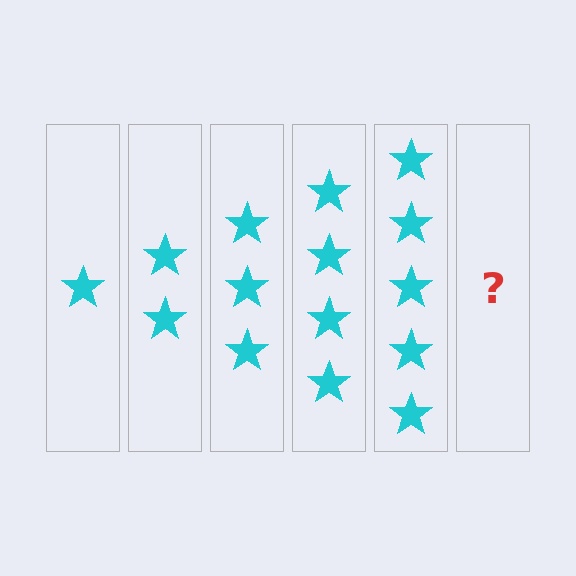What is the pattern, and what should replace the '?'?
The pattern is that each step adds one more star. The '?' should be 6 stars.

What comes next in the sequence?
The next element should be 6 stars.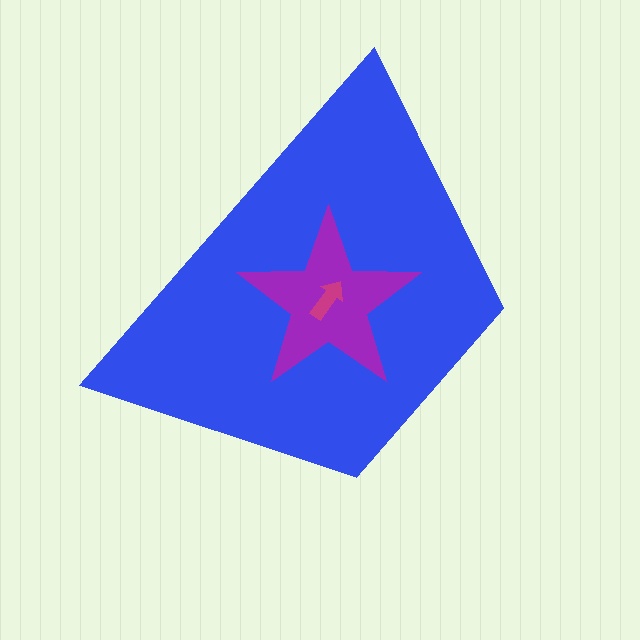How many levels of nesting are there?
3.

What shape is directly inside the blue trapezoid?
The purple star.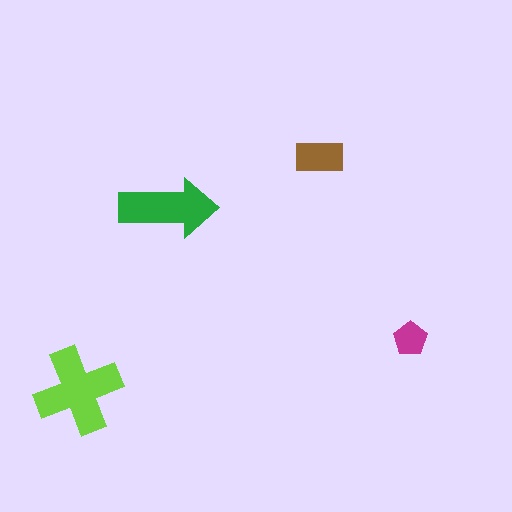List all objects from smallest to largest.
The magenta pentagon, the brown rectangle, the green arrow, the lime cross.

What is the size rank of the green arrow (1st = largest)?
2nd.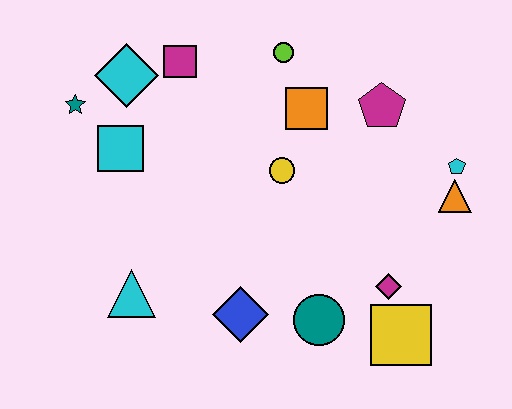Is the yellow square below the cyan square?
Yes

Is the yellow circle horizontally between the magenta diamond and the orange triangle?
No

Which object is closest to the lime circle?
The orange square is closest to the lime circle.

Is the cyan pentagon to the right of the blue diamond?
Yes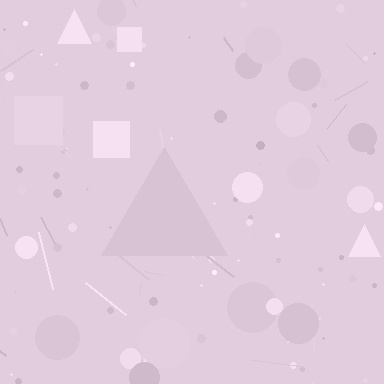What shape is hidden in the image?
A triangle is hidden in the image.